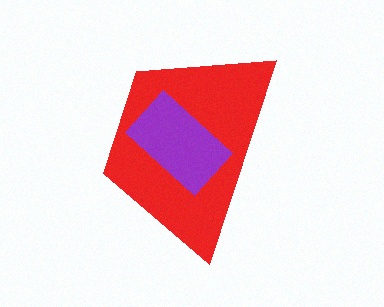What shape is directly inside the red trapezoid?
The purple rectangle.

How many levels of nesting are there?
2.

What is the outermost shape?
The red trapezoid.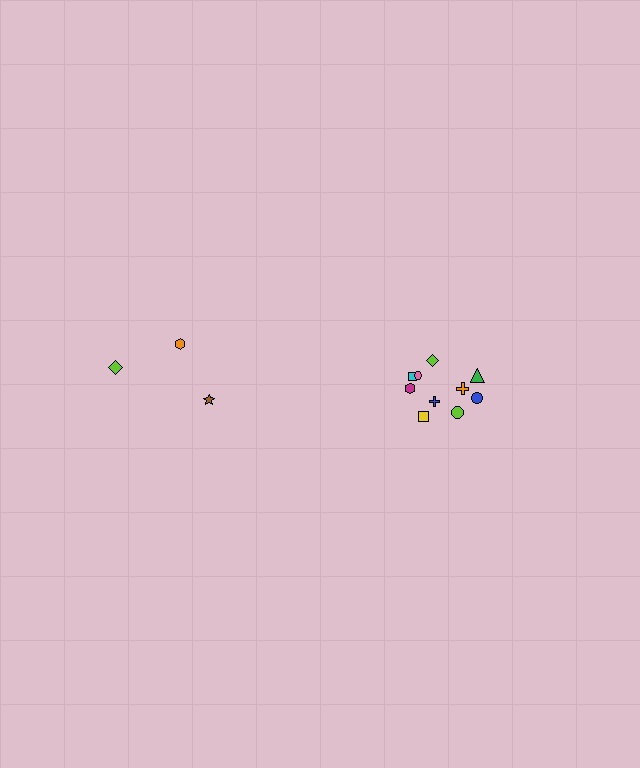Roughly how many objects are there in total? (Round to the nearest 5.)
Roughly 15 objects in total.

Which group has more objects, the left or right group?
The right group.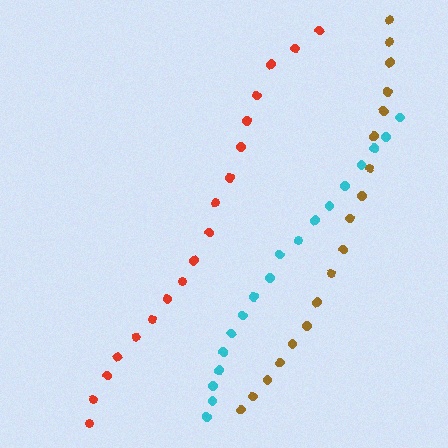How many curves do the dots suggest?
There are 3 distinct paths.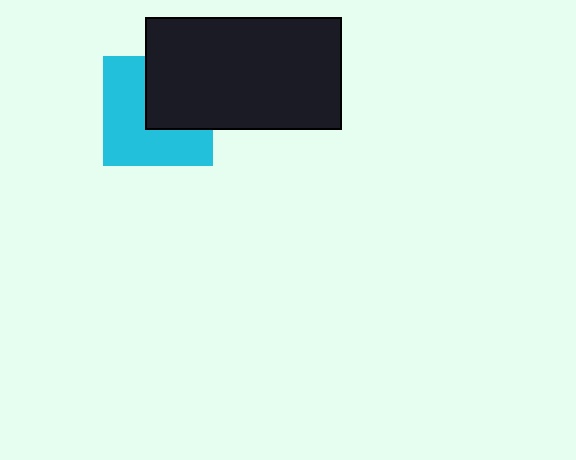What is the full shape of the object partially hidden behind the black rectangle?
The partially hidden object is a cyan square.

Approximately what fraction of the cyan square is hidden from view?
Roughly 42% of the cyan square is hidden behind the black rectangle.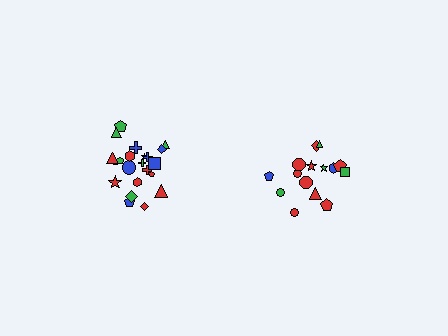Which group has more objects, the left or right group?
The left group.